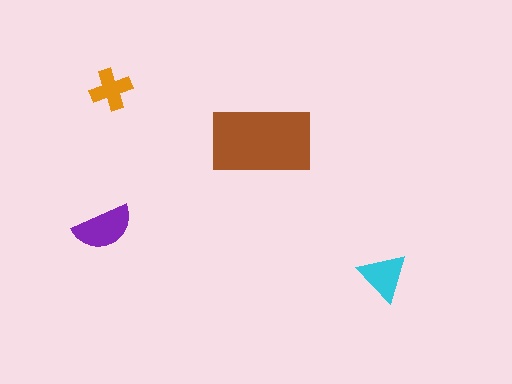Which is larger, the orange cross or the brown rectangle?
The brown rectangle.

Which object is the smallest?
The orange cross.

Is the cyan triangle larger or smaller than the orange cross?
Larger.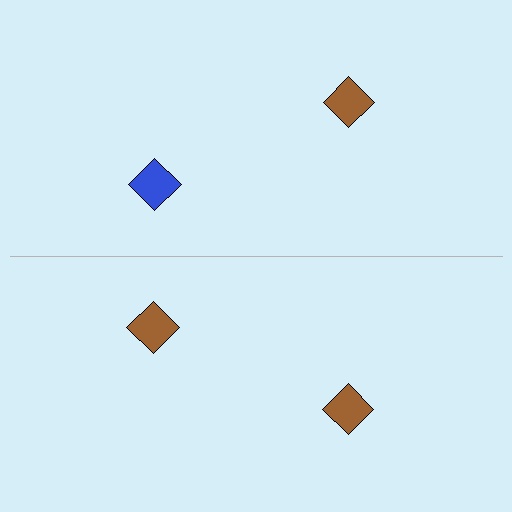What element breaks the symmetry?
The brown diamond on the bottom side breaks the symmetry — its mirror counterpart is blue.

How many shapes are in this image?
There are 4 shapes in this image.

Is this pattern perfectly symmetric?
No, the pattern is not perfectly symmetric. The brown diamond on the bottom side breaks the symmetry — its mirror counterpart is blue.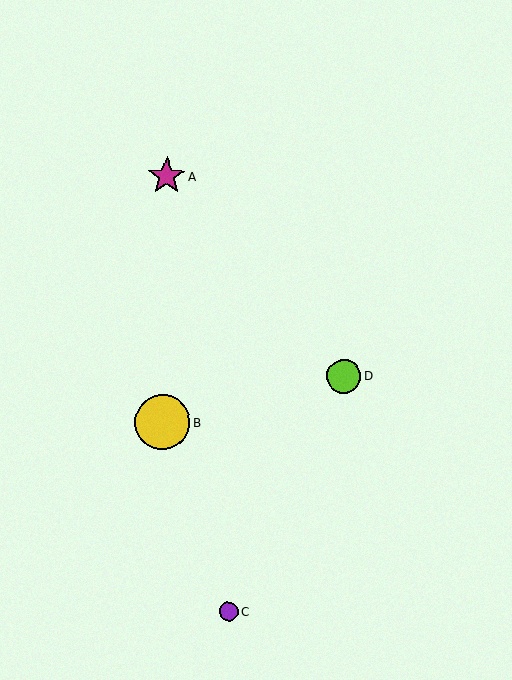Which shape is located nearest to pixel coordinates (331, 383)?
The lime circle (labeled D) at (344, 376) is nearest to that location.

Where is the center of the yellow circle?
The center of the yellow circle is at (162, 422).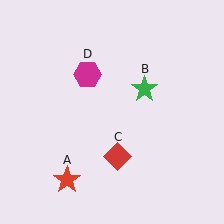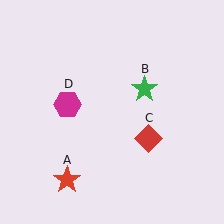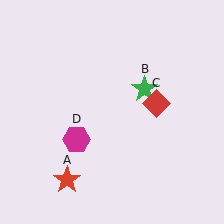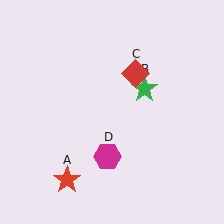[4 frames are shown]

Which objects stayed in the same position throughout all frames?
Red star (object A) and green star (object B) remained stationary.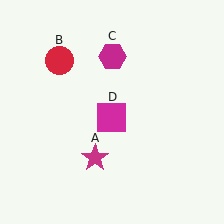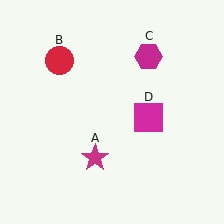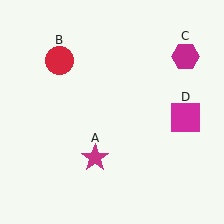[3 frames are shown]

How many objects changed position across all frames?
2 objects changed position: magenta hexagon (object C), magenta square (object D).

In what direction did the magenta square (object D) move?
The magenta square (object D) moved right.